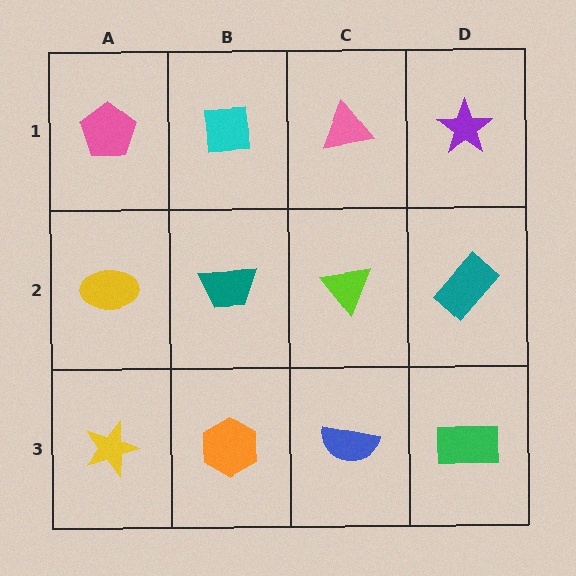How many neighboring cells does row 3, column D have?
2.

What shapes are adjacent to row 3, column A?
A yellow ellipse (row 2, column A), an orange hexagon (row 3, column B).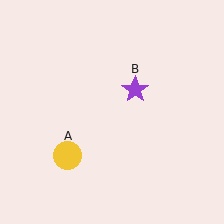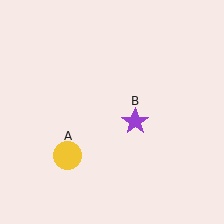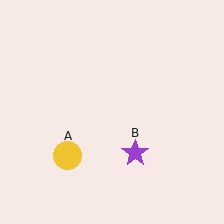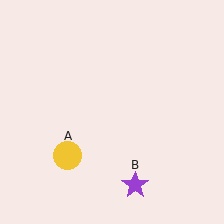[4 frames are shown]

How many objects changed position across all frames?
1 object changed position: purple star (object B).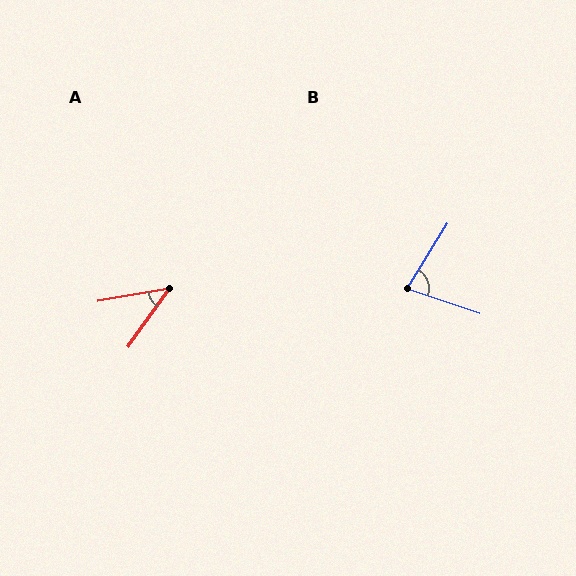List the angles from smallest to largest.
A (44°), B (76°).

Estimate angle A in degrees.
Approximately 44 degrees.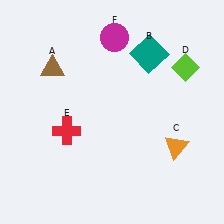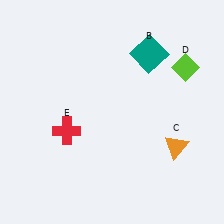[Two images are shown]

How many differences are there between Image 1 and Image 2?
There are 2 differences between the two images.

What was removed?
The brown triangle (A), the magenta circle (F) were removed in Image 2.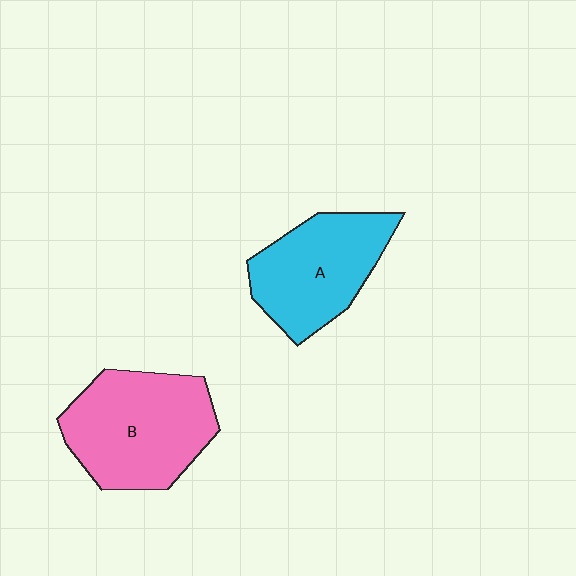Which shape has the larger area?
Shape B (pink).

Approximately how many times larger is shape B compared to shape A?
Approximately 1.2 times.